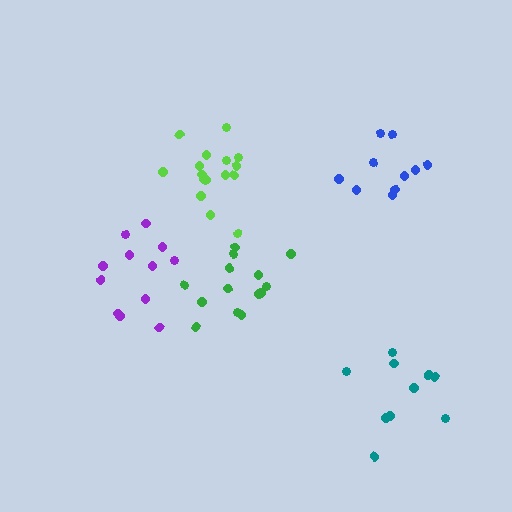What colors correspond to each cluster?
The clusters are colored: green, purple, blue, teal, lime.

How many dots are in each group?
Group 1: 14 dots, Group 2: 12 dots, Group 3: 10 dots, Group 4: 10 dots, Group 5: 16 dots (62 total).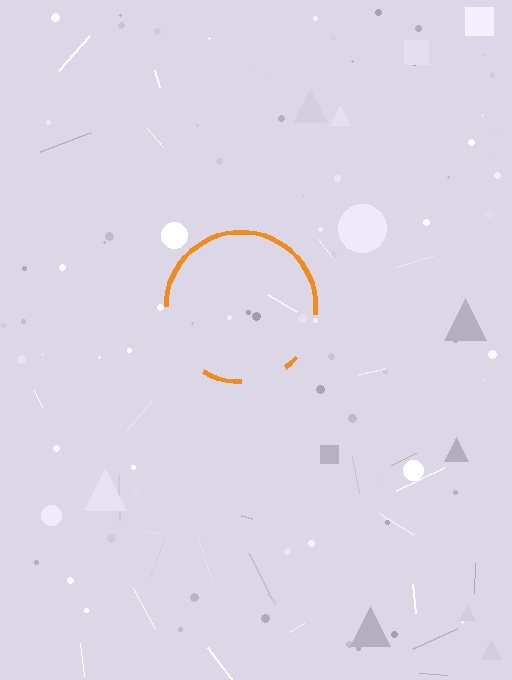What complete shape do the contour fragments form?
The contour fragments form a circle.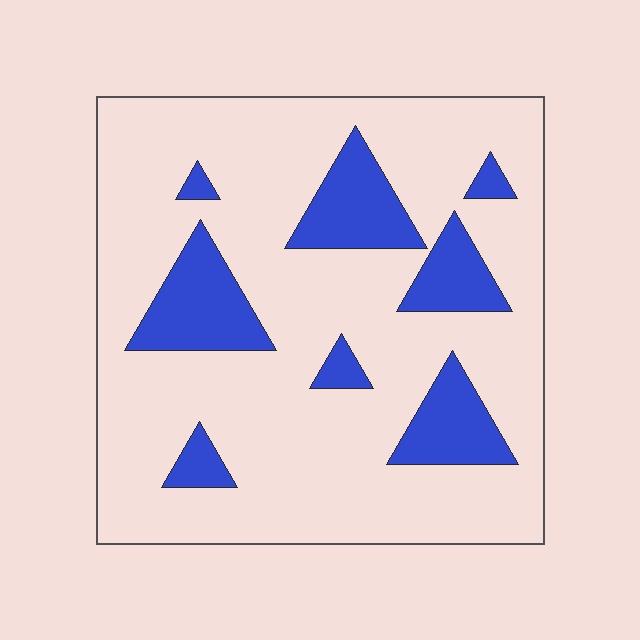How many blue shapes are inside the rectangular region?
8.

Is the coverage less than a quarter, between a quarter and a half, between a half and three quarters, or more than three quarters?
Less than a quarter.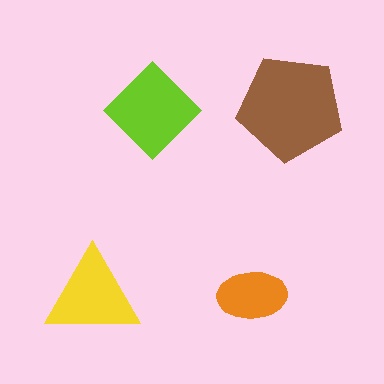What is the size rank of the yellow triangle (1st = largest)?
3rd.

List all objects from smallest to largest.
The orange ellipse, the yellow triangle, the lime diamond, the brown pentagon.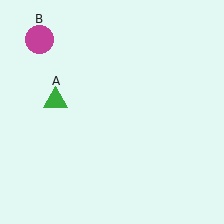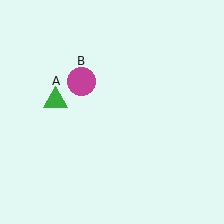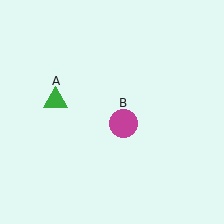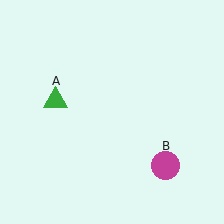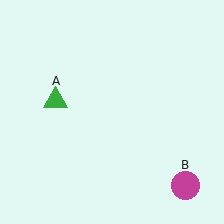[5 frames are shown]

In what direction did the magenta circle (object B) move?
The magenta circle (object B) moved down and to the right.